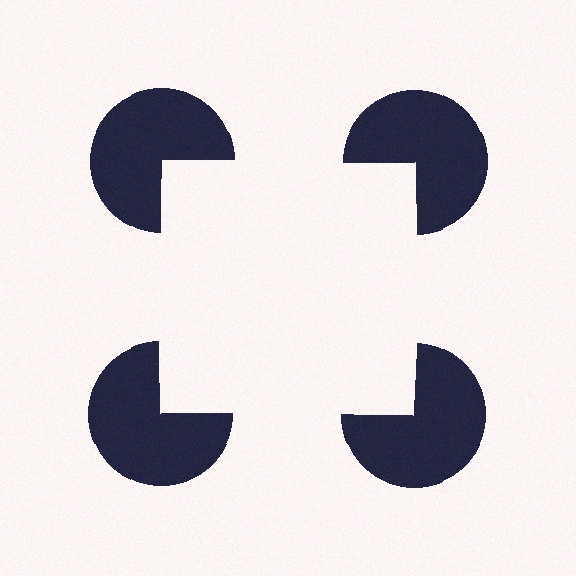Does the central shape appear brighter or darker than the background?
It typically appears slightly brighter than the background, even though no actual brightness change is drawn.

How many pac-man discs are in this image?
There are 4 — one at each vertex of the illusory square.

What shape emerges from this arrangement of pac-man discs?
An illusory square — its edges are inferred from the aligned wedge cuts in the pac-man discs, not physically drawn.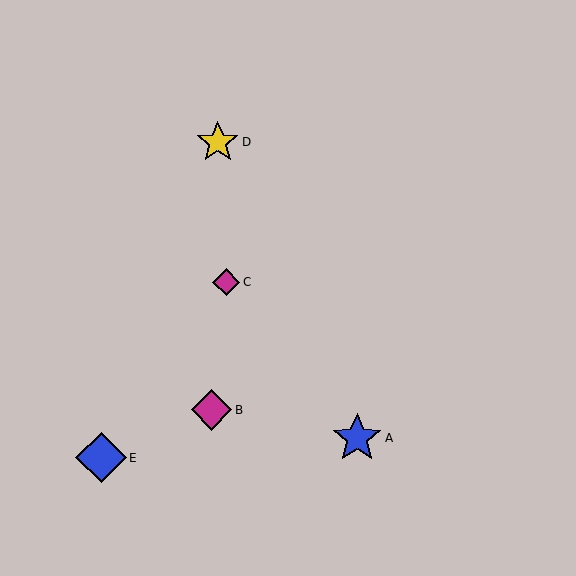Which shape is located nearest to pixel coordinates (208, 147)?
The yellow star (labeled D) at (218, 142) is nearest to that location.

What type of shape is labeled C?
Shape C is a magenta diamond.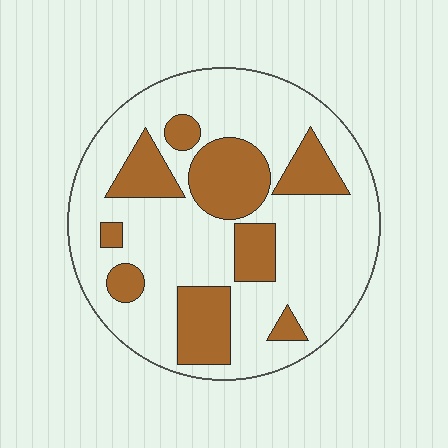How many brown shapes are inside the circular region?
9.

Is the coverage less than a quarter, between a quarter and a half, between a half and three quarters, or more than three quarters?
Between a quarter and a half.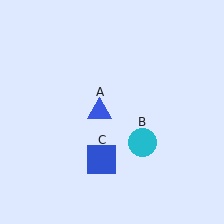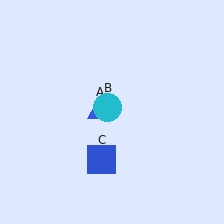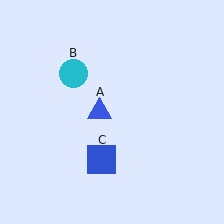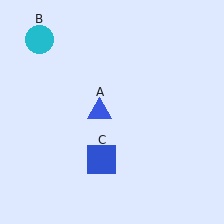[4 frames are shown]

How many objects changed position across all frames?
1 object changed position: cyan circle (object B).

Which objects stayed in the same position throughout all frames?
Blue triangle (object A) and blue square (object C) remained stationary.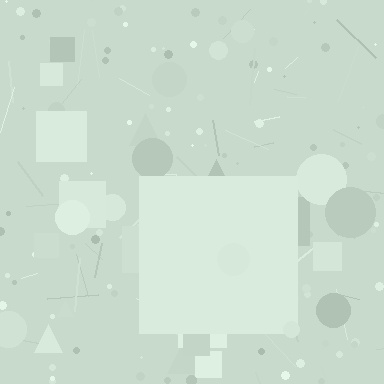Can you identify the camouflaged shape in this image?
The camouflaged shape is a square.